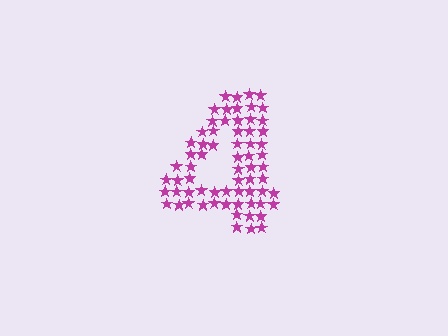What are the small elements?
The small elements are stars.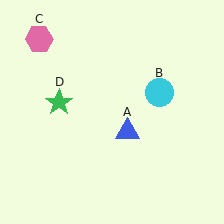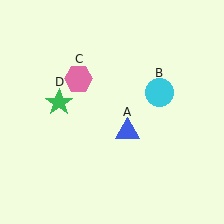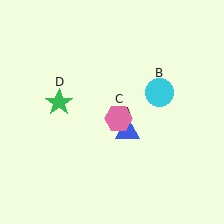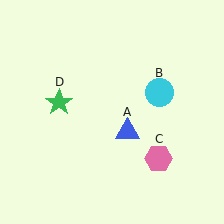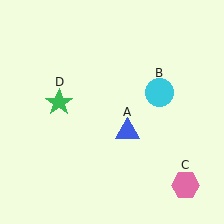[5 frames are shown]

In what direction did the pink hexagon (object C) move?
The pink hexagon (object C) moved down and to the right.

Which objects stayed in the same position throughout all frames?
Blue triangle (object A) and cyan circle (object B) and green star (object D) remained stationary.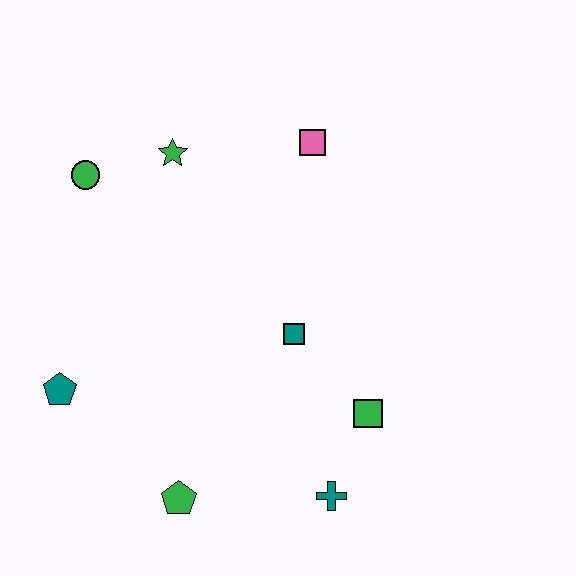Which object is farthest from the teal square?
The green circle is farthest from the teal square.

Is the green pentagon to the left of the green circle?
No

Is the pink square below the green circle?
No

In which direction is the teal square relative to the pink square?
The teal square is below the pink square.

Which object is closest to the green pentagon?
The teal cross is closest to the green pentagon.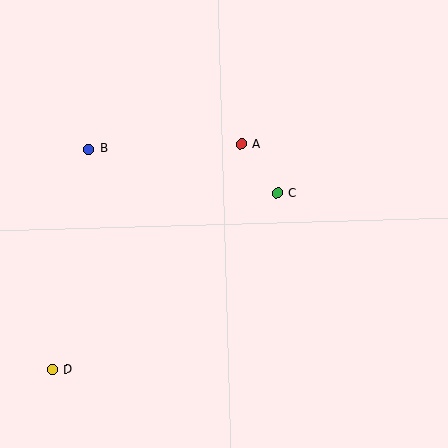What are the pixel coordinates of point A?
Point A is at (241, 144).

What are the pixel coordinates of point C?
Point C is at (278, 193).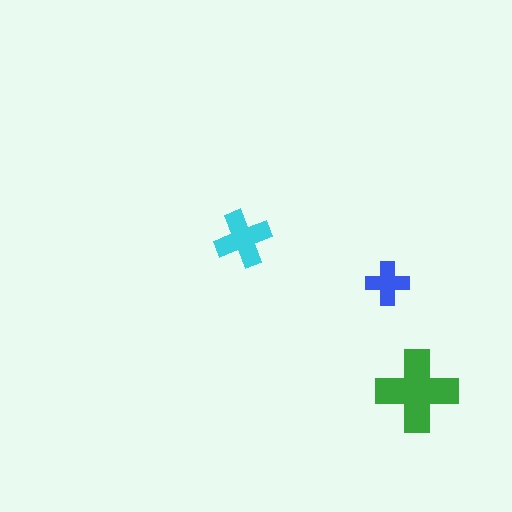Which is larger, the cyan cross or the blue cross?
The cyan one.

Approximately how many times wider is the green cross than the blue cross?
About 2 times wider.